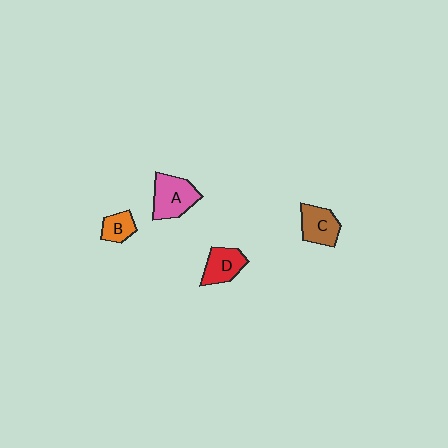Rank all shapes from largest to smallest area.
From largest to smallest: A (pink), C (brown), D (red), B (orange).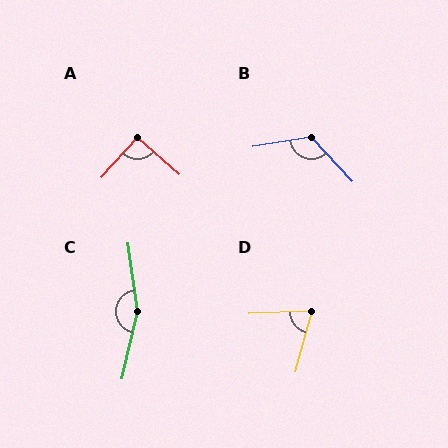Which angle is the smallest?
D, at approximately 73 degrees.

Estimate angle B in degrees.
Approximately 123 degrees.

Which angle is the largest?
C, at approximately 159 degrees.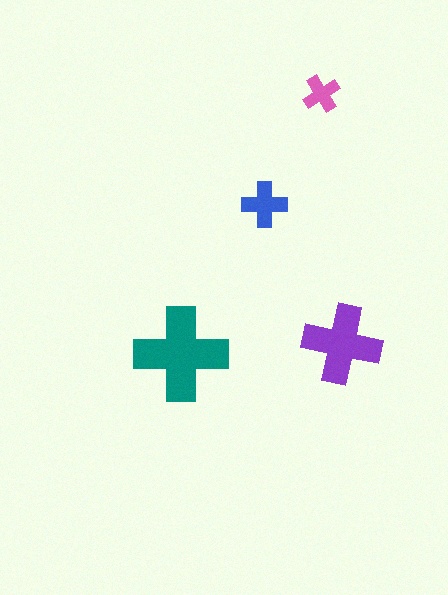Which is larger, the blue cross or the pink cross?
The blue one.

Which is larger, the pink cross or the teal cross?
The teal one.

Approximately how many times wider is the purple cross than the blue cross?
About 1.5 times wider.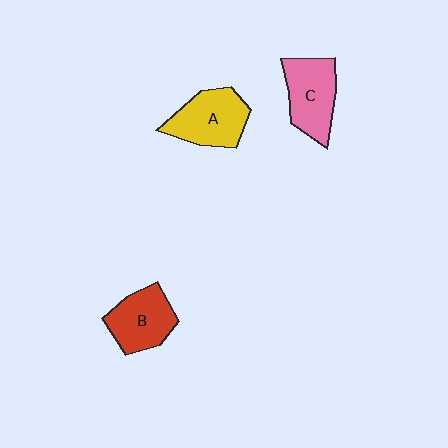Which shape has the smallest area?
Shape B (red).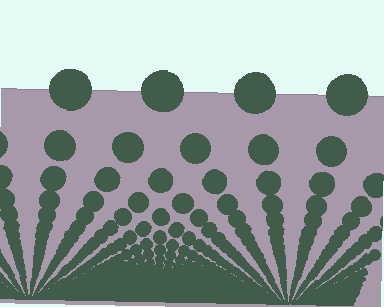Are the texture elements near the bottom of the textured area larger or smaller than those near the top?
Smaller. The gradient is inverted — elements near the bottom are smaller and denser.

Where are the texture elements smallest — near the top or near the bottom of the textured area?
Near the bottom.